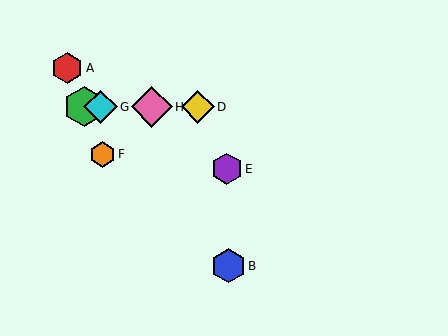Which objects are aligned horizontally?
Objects C, D, G, H are aligned horizontally.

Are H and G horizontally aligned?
Yes, both are at y≈107.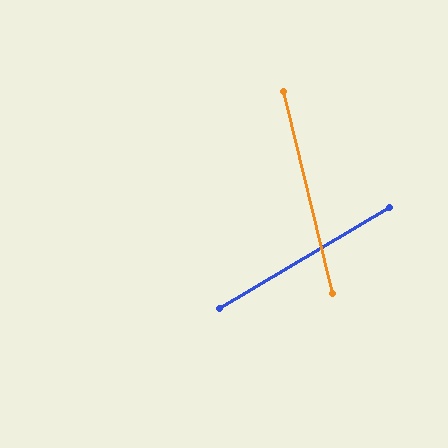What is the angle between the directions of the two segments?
Approximately 73 degrees.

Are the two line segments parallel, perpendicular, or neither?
Neither parallel nor perpendicular — they differ by about 73°.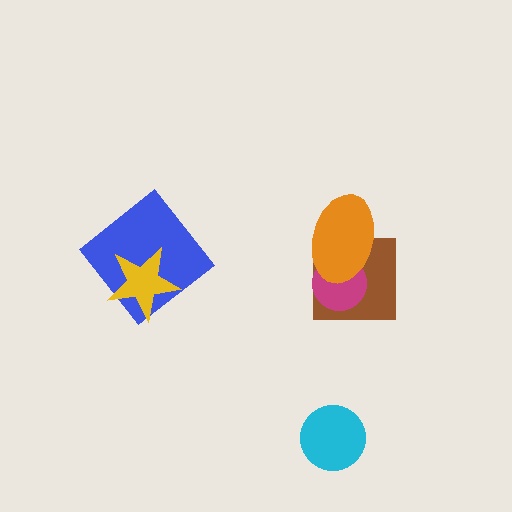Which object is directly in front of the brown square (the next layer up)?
The magenta circle is directly in front of the brown square.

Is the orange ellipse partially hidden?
No, no other shape covers it.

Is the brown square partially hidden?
Yes, it is partially covered by another shape.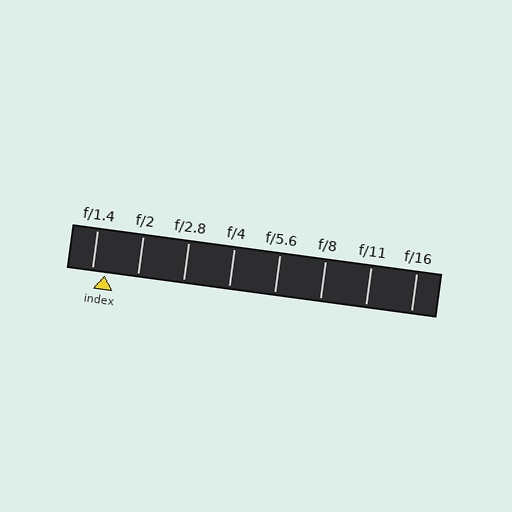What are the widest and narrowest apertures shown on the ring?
The widest aperture shown is f/1.4 and the narrowest is f/16.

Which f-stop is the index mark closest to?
The index mark is closest to f/1.4.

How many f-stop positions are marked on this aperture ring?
There are 8 f-stop positions marked.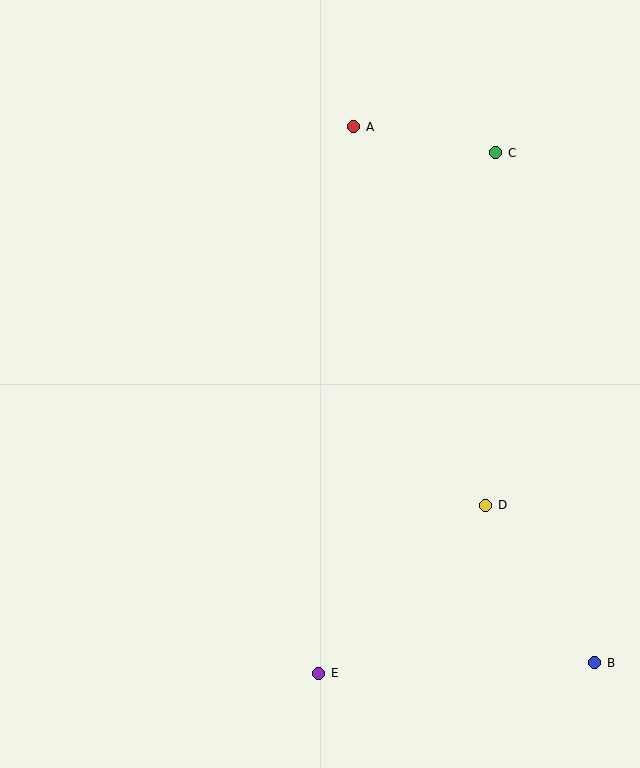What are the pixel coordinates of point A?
Point A is at (354, 127).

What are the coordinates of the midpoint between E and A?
The midpoint between E and A is at (336, 400).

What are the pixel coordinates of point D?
Point D is at (486, 505).